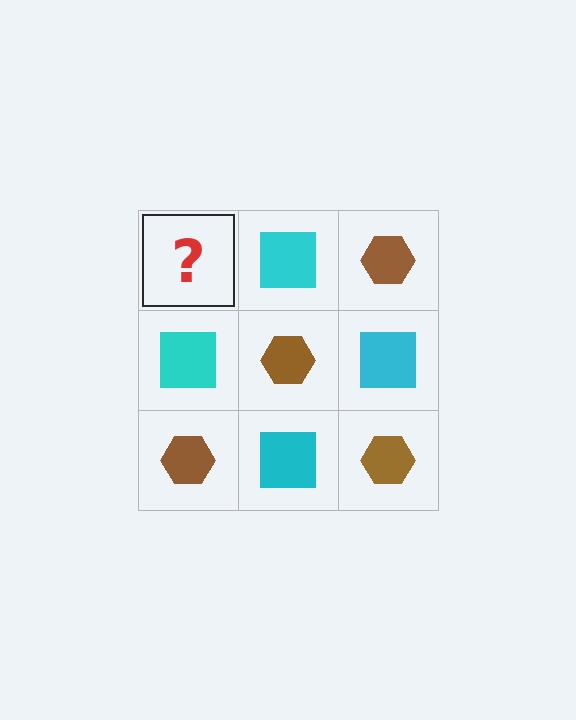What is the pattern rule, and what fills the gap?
The rule is that it alternates brown hexagon and cyan square in a checkerboard pattern. The gap should be filled with a brown hexagon.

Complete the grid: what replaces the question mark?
The question mark should be replaced with a brown hexagon.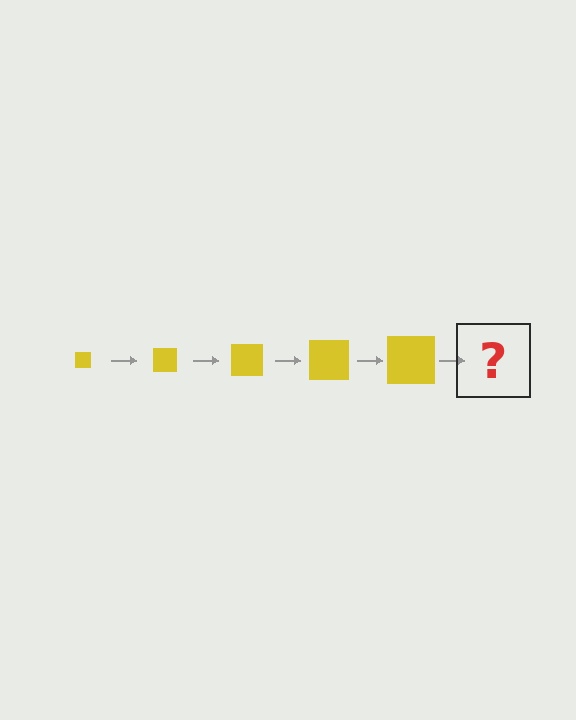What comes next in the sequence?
The next element should be a yellow square, larger than the previous one.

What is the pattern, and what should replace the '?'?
The pattern is that the square gets progressively larger each step. The '?' should be a yellow square, larger than the previous one.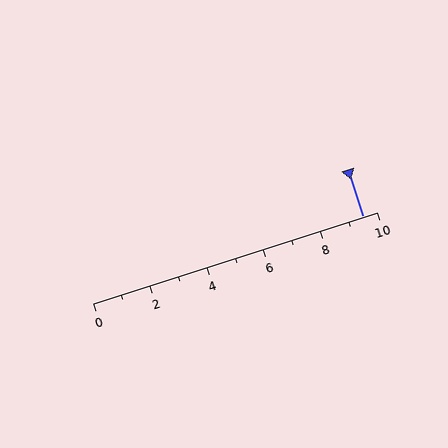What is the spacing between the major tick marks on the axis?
The major ticks are spaced 2 apart.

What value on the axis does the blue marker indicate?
The marker indicates approximately 9.5.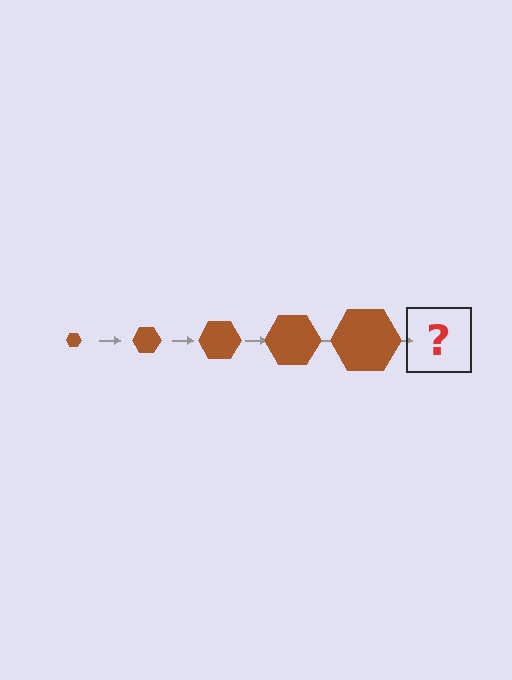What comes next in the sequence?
The next element should be a brown hexagon, larger than the previous one.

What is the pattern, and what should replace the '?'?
The pattern is that the hexagon gets progressively larger each step. The '?' should be a brown hexagon, larger than the previous one.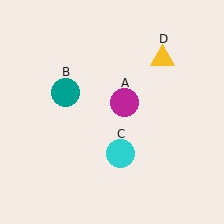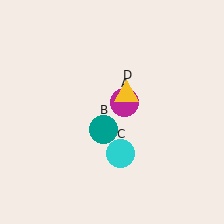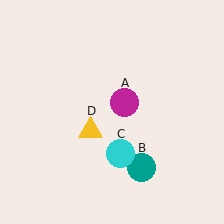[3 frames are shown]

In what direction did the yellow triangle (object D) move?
The yellow triangle (object D) moved down and to the left.